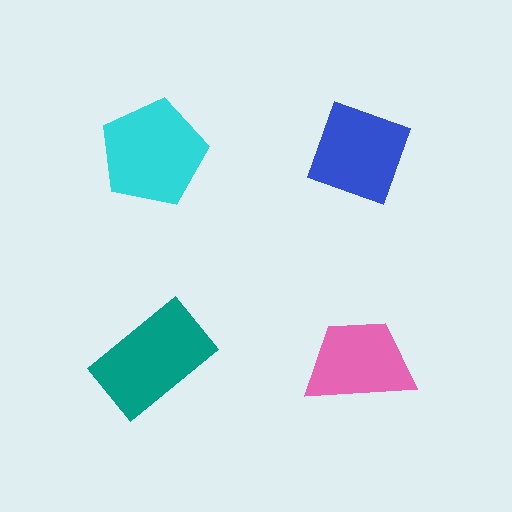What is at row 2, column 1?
A teal rectangle.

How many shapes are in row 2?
2 shapes.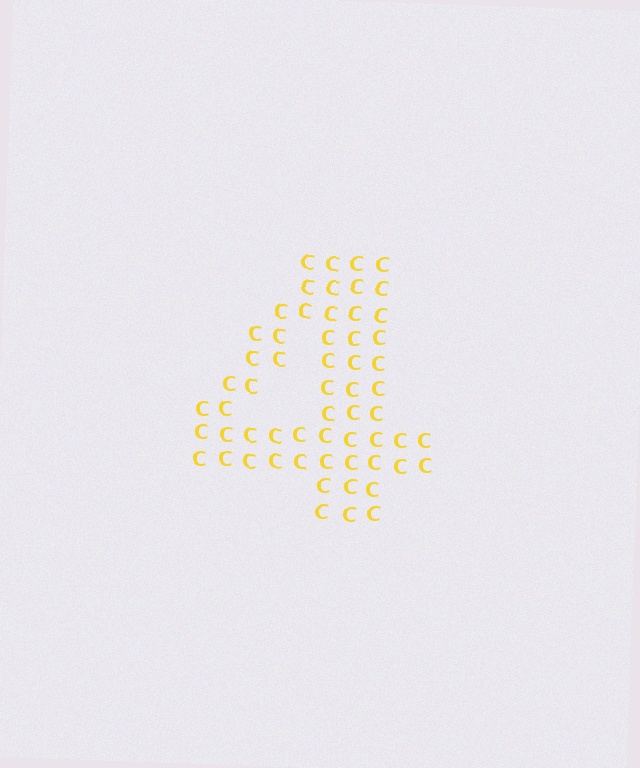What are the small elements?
The small elements are letter C's.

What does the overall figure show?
The overall figure shows the digit 4.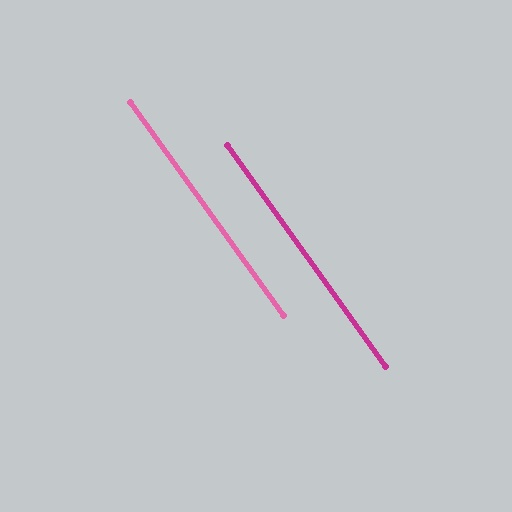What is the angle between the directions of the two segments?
Approximately 0 degrees.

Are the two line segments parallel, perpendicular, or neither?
Parallel — their directions differ by only 0.1°.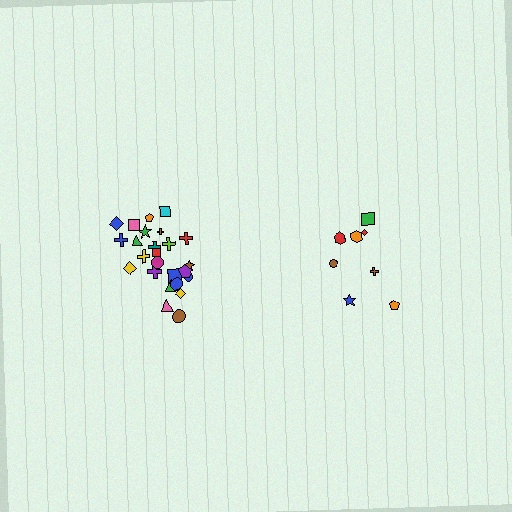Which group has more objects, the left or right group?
The left group.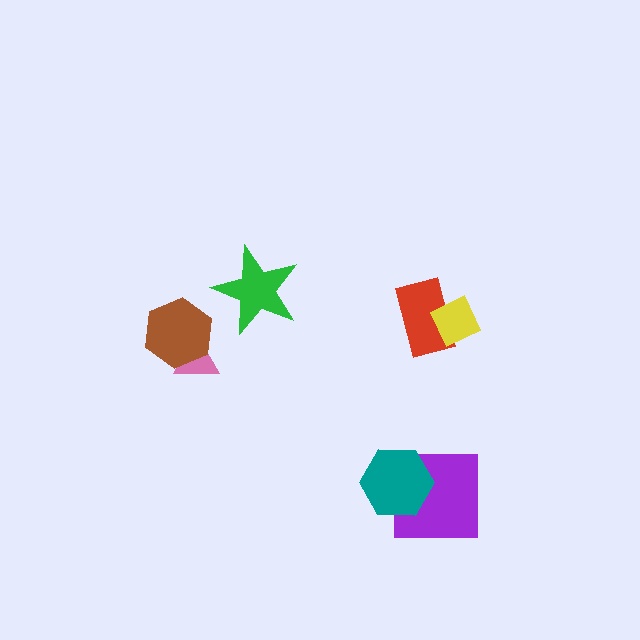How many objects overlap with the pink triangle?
1 object overlaps with the pink triangle.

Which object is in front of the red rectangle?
The yellow diamond is in front of the red rectangle.